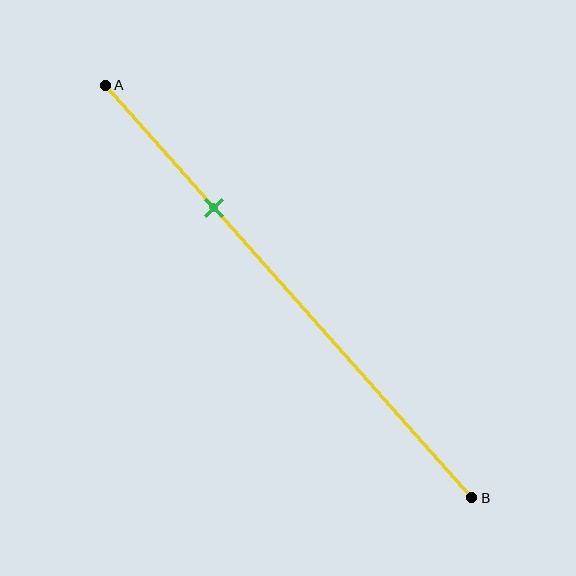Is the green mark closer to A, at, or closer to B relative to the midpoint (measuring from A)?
The green mark is closer to point A than the midpoint of segment AB.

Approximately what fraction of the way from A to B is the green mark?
The green mark is approximately 30% of the way from A to B.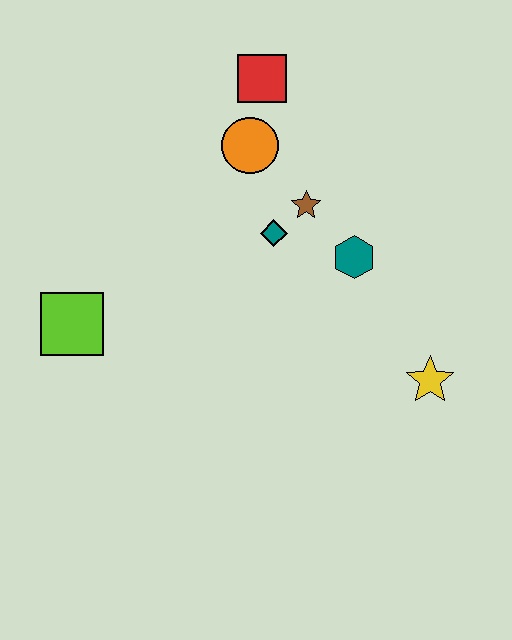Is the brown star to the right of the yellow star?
No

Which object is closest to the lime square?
The teal diamond is closest to the lime square.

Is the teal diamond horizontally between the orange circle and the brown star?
Yes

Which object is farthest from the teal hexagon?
The lime square is farthest from the teal hexagon.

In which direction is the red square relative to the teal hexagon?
The red square is above the teal hexagon.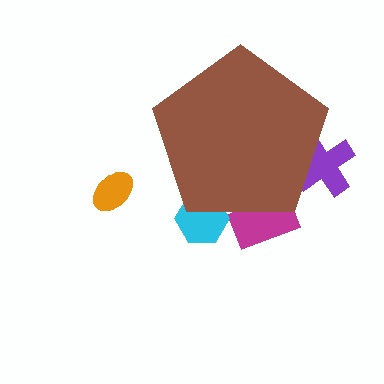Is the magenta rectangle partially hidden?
Yes, the magenta rectangle is partially hidden behind the brown pentagon.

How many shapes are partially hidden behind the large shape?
3 shapes are partially hidden.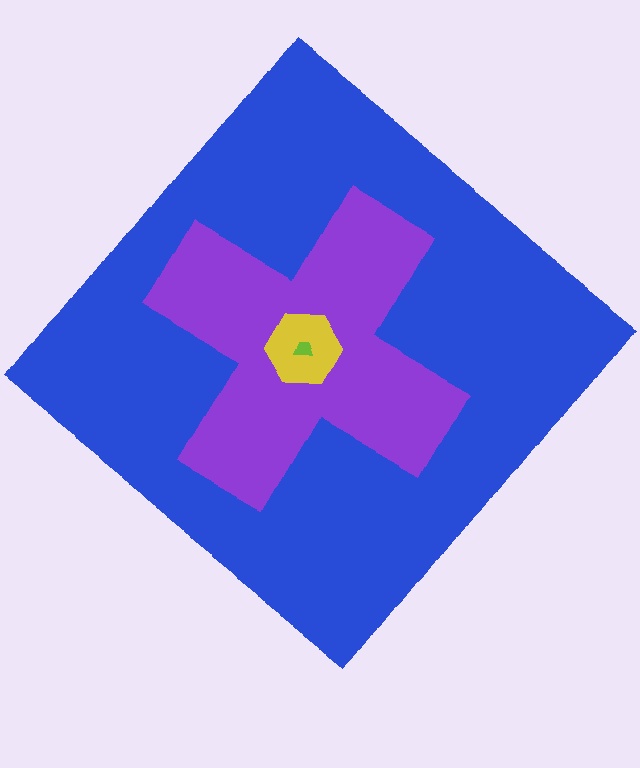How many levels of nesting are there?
4.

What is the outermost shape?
The blue diamond.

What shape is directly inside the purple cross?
The yellow hexagon.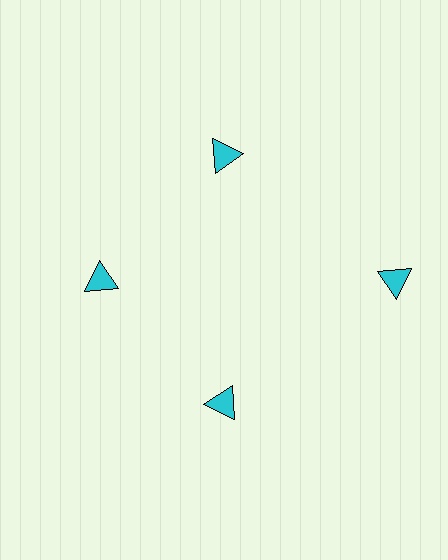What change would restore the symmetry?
The symmetry would be restored by moving it inward, back onto the ring so that all 4 triangles sit at equal angles and equal distance from the center.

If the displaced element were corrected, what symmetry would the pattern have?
It would have 4-fold rotational symmetry — the pattern would map onto itself every 90 degrees.